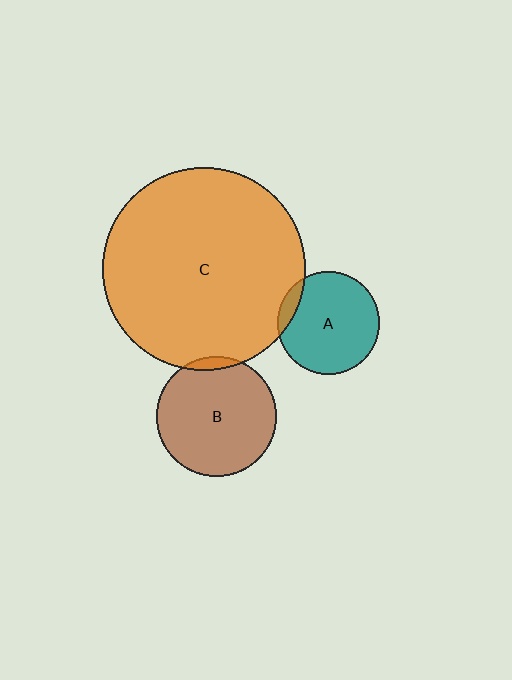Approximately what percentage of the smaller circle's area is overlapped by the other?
Approximately 10%.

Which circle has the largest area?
Circle C (orange).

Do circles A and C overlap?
Yes.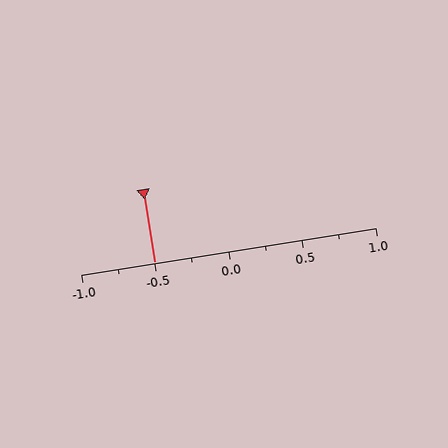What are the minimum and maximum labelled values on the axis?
The axis runs from -1.0 to 1.0.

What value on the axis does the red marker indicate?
The marker indicates approximately -0.5.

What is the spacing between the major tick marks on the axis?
The major ticks are spaced 0.5 apart.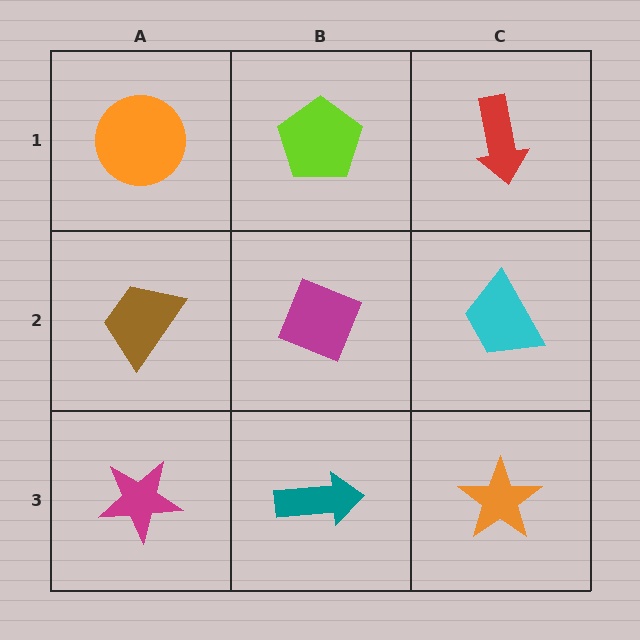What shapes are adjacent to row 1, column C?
A cyan trapezoid (row 2, column C), a lime pentagon (row 1, column B).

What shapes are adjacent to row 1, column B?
A magenta diamond (row 2, column B), an orange circle (row 1, column A), a red arrow (row 1, column C).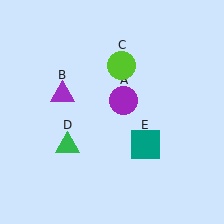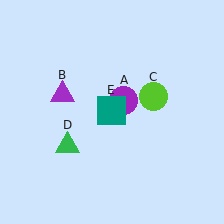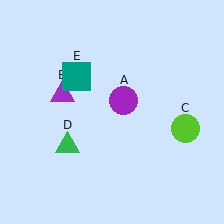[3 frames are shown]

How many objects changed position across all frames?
2 objects changed position: lime circle (object C), teal square (object E).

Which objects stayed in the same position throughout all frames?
Purple circle (object A) and purple triangle (object B) and green triangle (object D) remained stationary.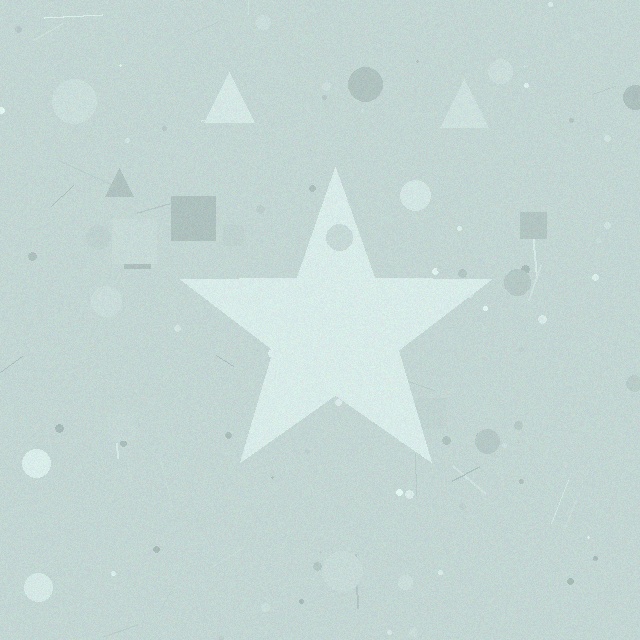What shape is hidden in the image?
A star is hidden in the image.